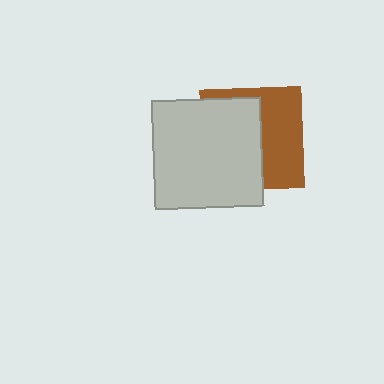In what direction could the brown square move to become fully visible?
The brown square could move right. That would shift it out from behind the light gray square entirely.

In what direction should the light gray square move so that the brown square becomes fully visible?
The light gray square should move left. That is the shortest direction to clear the overlap and leave the brown square fully visible.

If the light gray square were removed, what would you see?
You would see the complete brown square.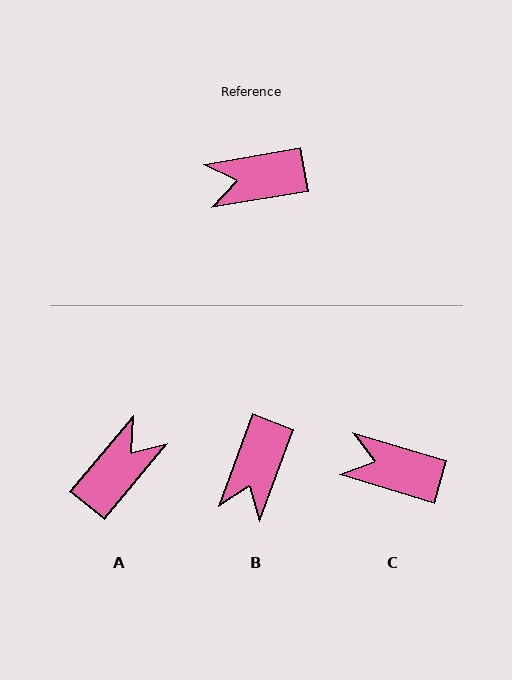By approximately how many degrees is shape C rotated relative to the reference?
Approximately 27 degrees clockwise.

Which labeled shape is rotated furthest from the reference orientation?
A, about 140 degrees away.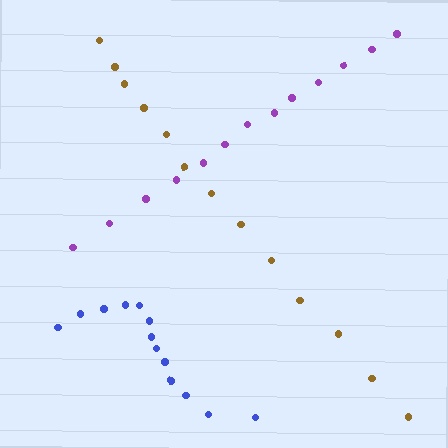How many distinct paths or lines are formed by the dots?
There are 3 distinct paths.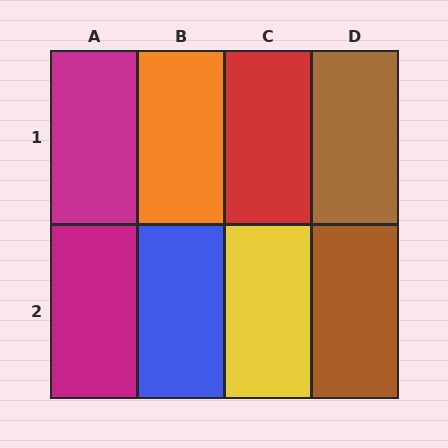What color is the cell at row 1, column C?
Red.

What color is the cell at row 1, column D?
Brown.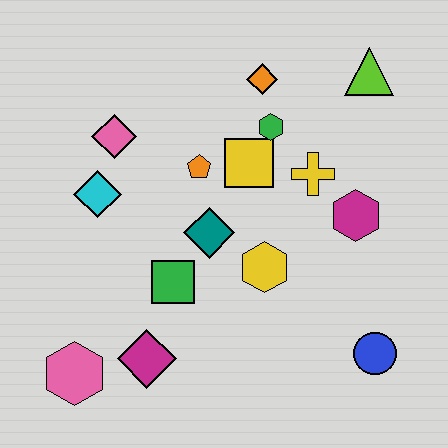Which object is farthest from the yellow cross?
The pink hexagon is farthest from the yellow cross.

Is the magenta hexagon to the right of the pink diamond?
Yes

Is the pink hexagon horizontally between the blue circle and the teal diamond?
No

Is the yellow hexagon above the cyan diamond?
No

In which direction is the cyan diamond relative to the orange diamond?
The cyan diamond is to the left of the orange diamond.